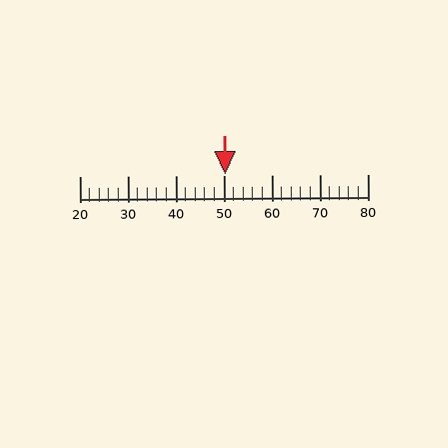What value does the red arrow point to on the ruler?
The red arrow points to approximately 50.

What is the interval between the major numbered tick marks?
The major tick marks are spaced 10 units apart.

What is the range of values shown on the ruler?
The ruler shows values from 20 to 80.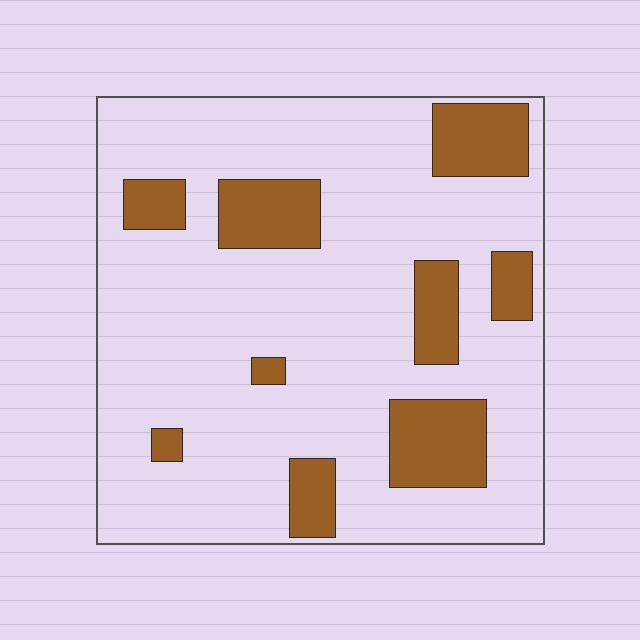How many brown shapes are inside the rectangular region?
9.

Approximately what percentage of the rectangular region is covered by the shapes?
Approximately 20%.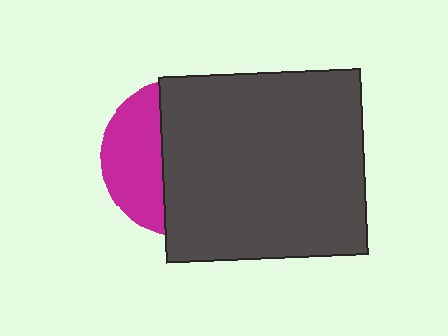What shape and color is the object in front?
The object in front is a dark gray rectangle.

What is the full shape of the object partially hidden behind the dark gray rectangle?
The partially hidden object is a magenta circle.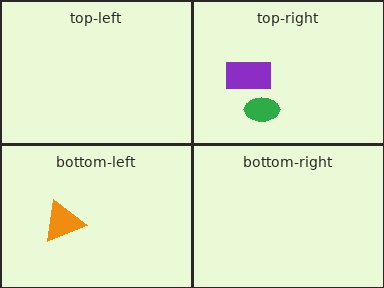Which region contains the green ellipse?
The top-right region.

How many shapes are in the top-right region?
2.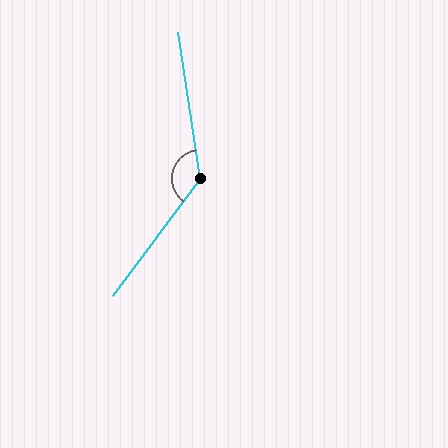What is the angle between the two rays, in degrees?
Approximately 135 degrees.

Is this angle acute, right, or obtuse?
It is obtuse.